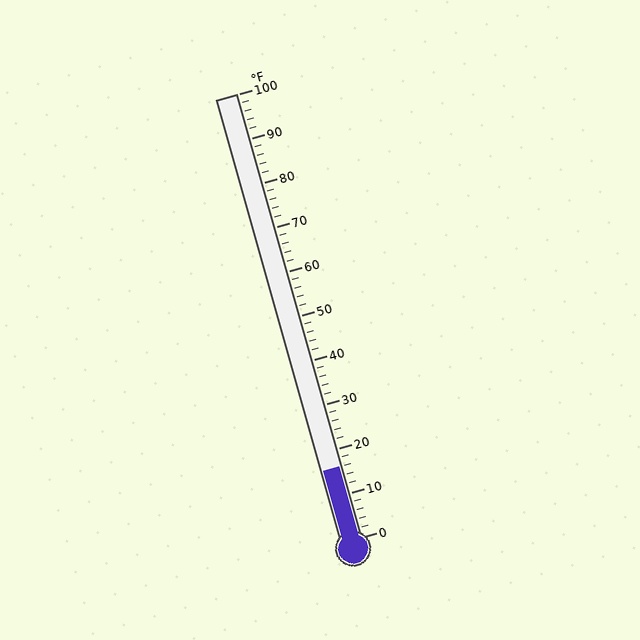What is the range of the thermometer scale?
The thermometer scale ranges from 0°F to 100°F.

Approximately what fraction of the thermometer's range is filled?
The thermometer is filled to approximately 15% of its range.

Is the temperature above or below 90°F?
The temperature is below 90°F.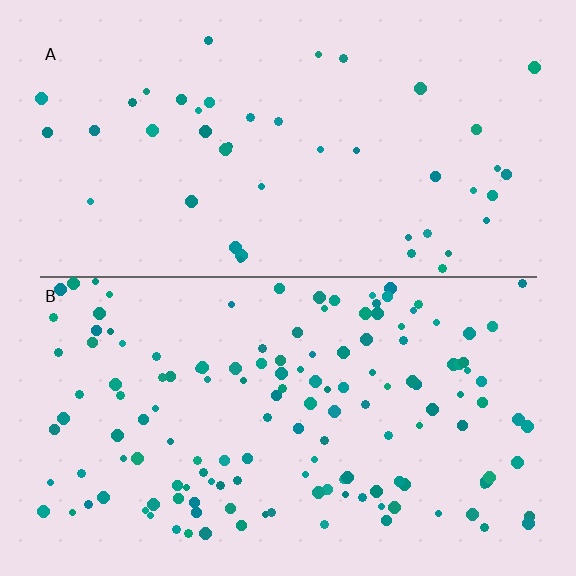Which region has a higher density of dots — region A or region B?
B (the bottom).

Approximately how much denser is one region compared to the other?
Approximately 3.2× — region B over region A.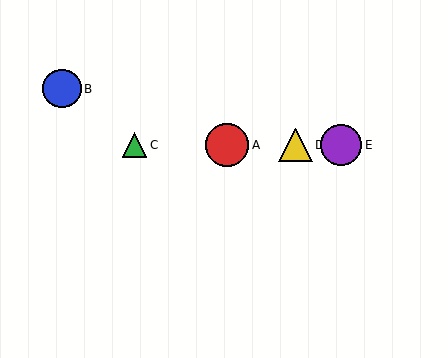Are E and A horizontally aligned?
Yes, both are at y≈145.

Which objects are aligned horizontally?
Objects A, C, D, E are aligned horizontally.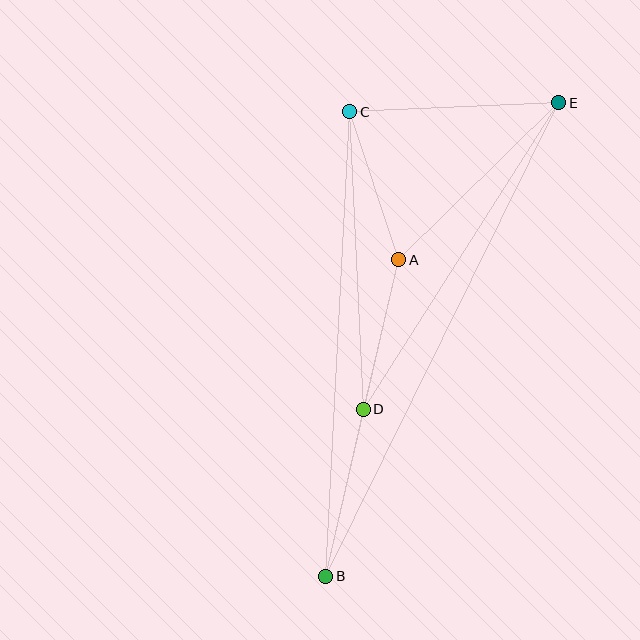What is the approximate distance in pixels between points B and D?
The distance between B and D is approximately 171 pixels.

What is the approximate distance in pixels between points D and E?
The distance between D and E is approximately 364 pixels.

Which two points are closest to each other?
Points A and D are closest to each other.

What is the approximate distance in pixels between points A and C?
The distance between A and C is approximately 156 pixels.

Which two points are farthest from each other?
Points B and E are farthest from each other.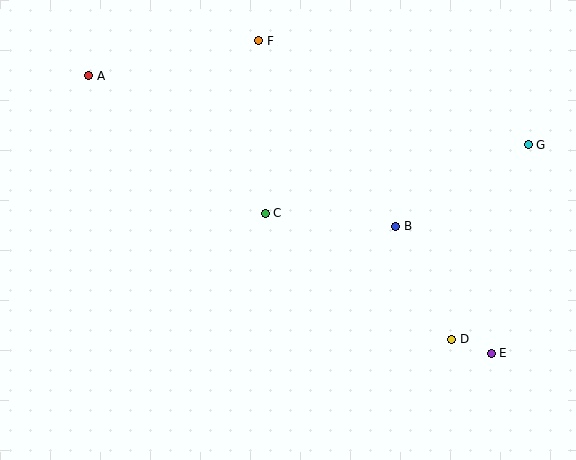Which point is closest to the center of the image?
Point C at (265, 213) is closest to the center.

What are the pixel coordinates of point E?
Point E is at (491, 353).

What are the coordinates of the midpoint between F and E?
The midpoint between F and E is at (375, 197).